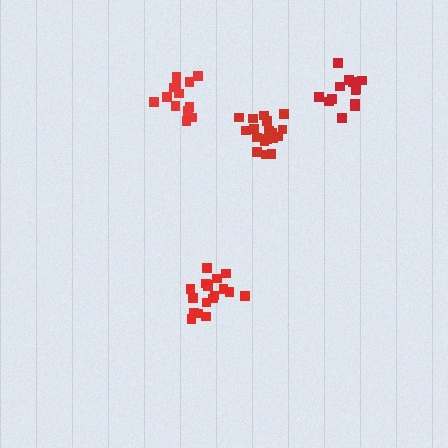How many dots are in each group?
Group 1: 18 dots, Group 2: 18 dots, Group 3: 13 dots, Group 4: 13 dots (62 total).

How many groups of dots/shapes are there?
There are 4 groups.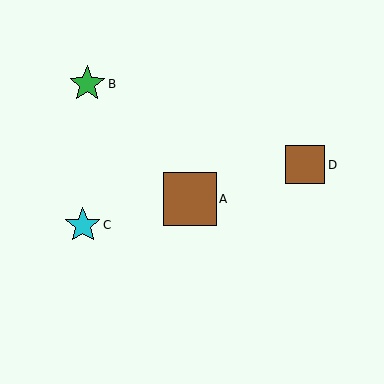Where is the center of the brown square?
The center of the brown square is at (305, 165).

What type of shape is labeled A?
Shape A is a brown square.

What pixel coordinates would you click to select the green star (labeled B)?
Click at (87, 84) to select the green star B.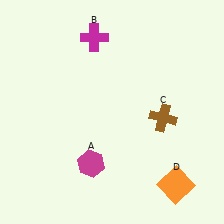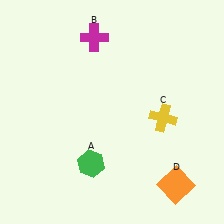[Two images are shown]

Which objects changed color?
A changed from magenta to green. C changed from brown to yellow.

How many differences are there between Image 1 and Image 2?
There are 2 differences between the two images.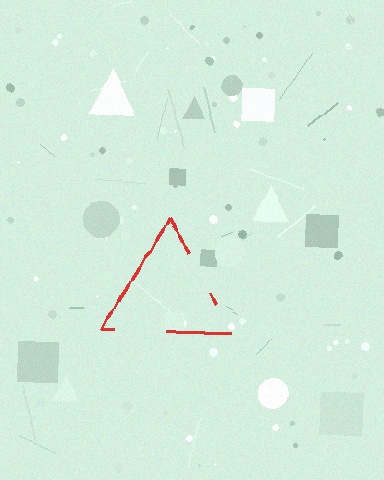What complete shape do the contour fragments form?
The contour fragments form a triangle.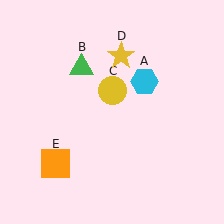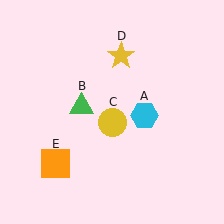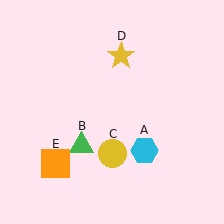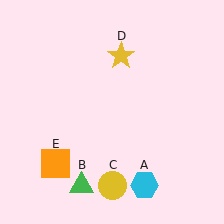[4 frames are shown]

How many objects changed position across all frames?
3 objects changed position: cyan hexagon (object A), green triangle (object B), yellow circle (object C).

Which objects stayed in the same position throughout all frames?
Yellow star (object D) and orange square (object E) remained stationary.